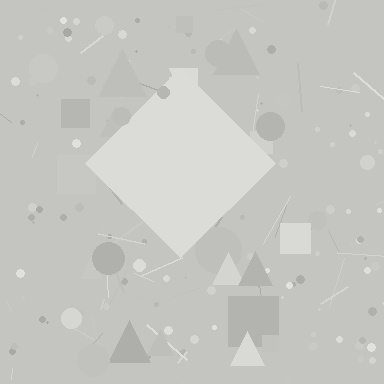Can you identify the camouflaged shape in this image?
The camouflaged shape is a diamond.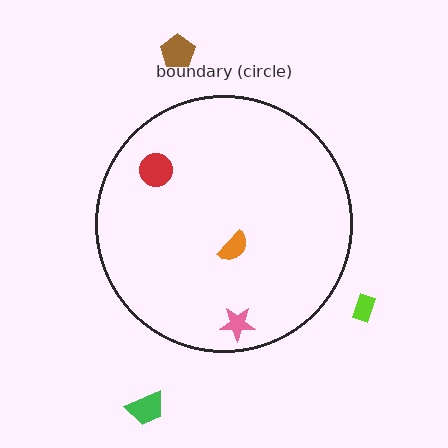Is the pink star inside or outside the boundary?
Inside.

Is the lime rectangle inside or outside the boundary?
Outside.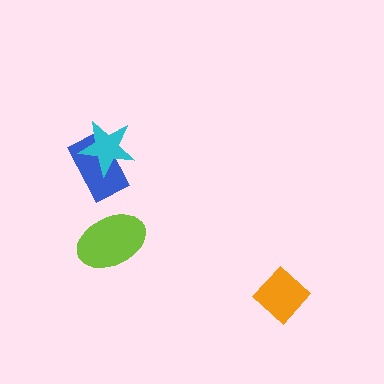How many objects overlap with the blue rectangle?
1 object overlaps with the blue rectangle.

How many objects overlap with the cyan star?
1 object overlaps with the cyan star.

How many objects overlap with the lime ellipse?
0 objects overlap with the lime ellipse.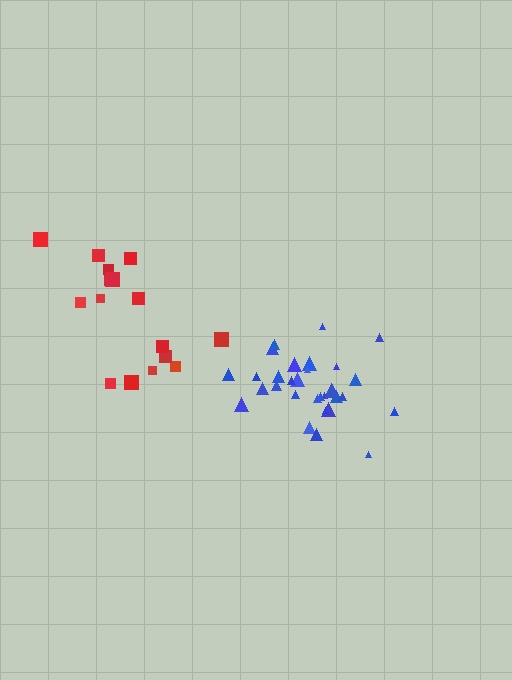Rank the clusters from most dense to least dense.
blue, red.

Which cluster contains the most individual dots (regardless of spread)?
Blue (31).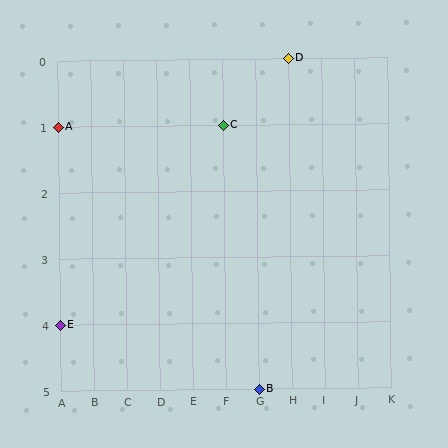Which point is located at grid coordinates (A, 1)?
Point A is at (A, 1).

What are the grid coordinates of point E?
Point E is at grid coordinates (A, 4).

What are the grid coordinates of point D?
Point D is at grid coordinates (H, 0).